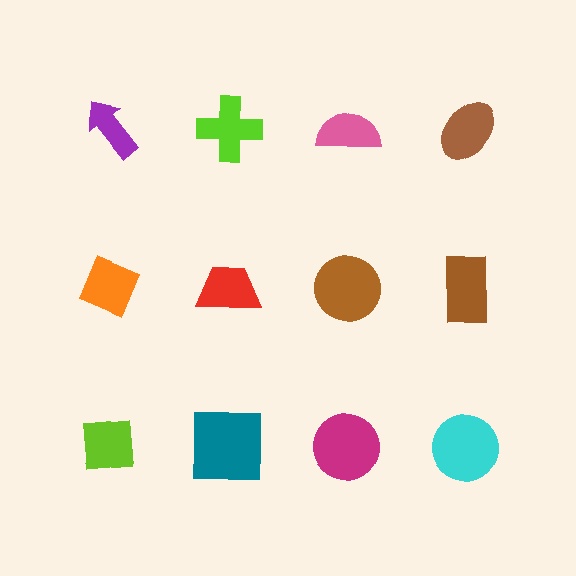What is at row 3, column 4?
A cyan circle.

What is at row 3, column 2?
A teal square.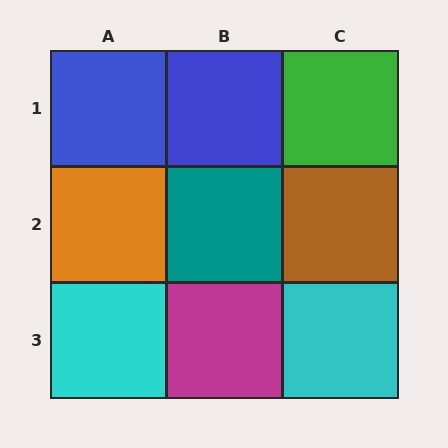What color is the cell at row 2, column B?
Teal.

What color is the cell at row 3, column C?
Cyan.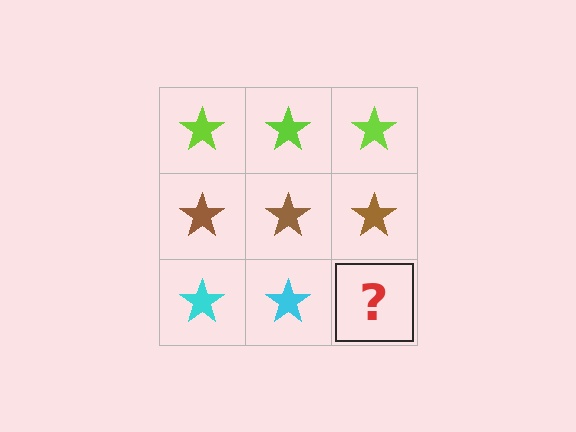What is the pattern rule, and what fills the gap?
The rule is that each row has a consistent color. The gap should be filled with a cyan star.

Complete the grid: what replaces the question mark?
The question mark should be replaced with a cyan star.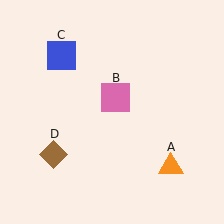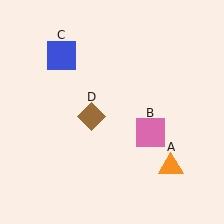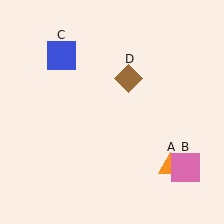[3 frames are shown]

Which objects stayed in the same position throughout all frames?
Orange triangle (object A) and blue square (object C) remained stationary.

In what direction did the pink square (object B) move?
The pink square (object B) moved down and to the right.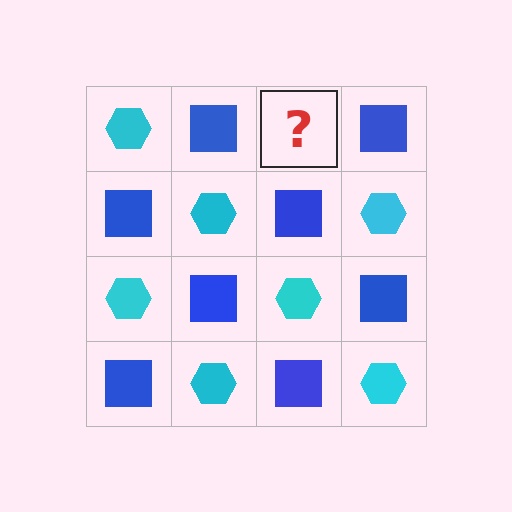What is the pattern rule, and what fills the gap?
The rule is that it alternates cyan hexagon and blue square in a checkerboard pattern. The gap should be filled with a cyan hexagon.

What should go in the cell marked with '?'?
The missing cell should contain a cyan hexagon.